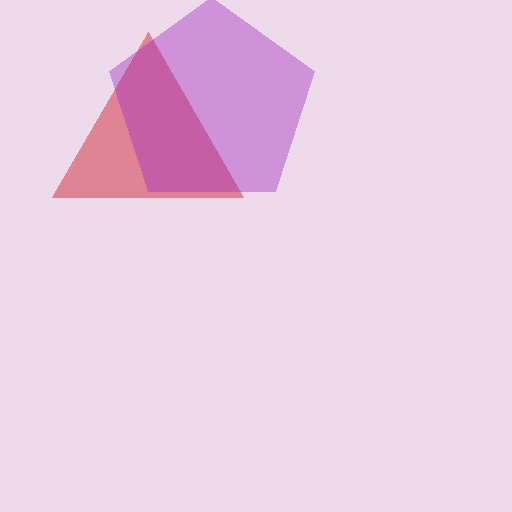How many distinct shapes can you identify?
There are 2 distinct shapes: a red triangle, a purple pentagon.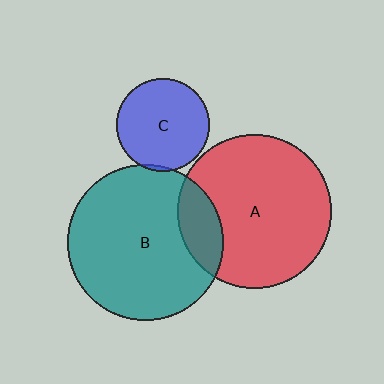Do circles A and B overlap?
Yes.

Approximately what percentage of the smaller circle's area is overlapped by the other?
Approximately 15%.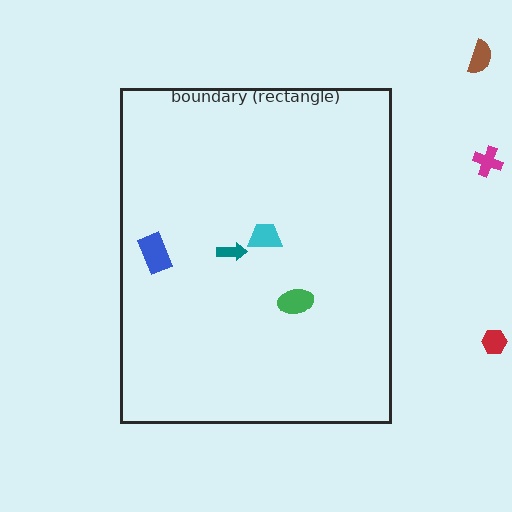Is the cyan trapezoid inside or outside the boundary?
Inside.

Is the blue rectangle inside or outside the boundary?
Inside.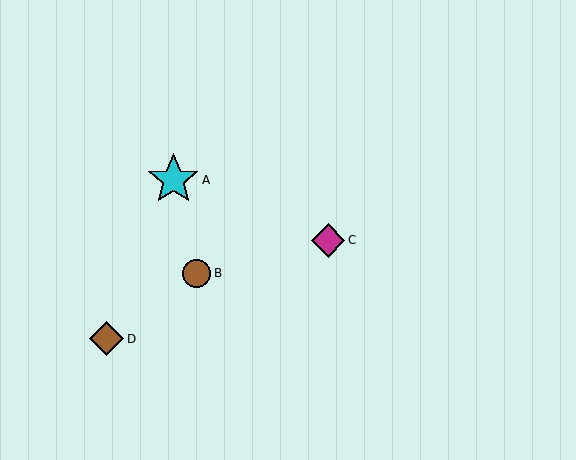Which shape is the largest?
The cyan star (labeled A) is the largest.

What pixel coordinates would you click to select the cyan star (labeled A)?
Click at (173, 180) to select the cyan star A.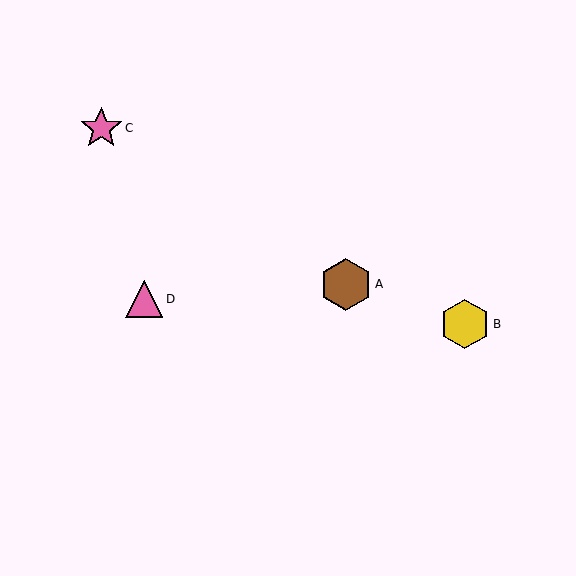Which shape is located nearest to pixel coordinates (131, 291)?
The pink triangle (labeled D) at (144, 299) is nearest to that location.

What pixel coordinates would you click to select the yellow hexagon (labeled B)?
Click at (465, 324) to select the yellow hexagon B.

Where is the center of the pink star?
The center of the pink star is at (101, 128).